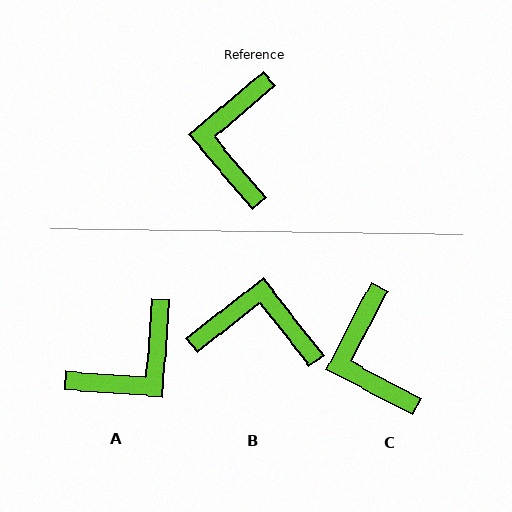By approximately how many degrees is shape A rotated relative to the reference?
Approximately 135 degrees counter-clockwise.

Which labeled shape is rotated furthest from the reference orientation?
A, about 135 degrees away.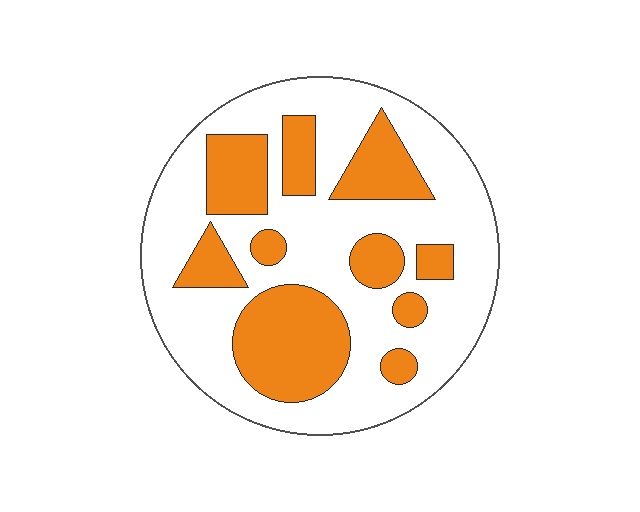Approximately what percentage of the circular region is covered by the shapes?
Approximately 35%.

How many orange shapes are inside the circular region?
10.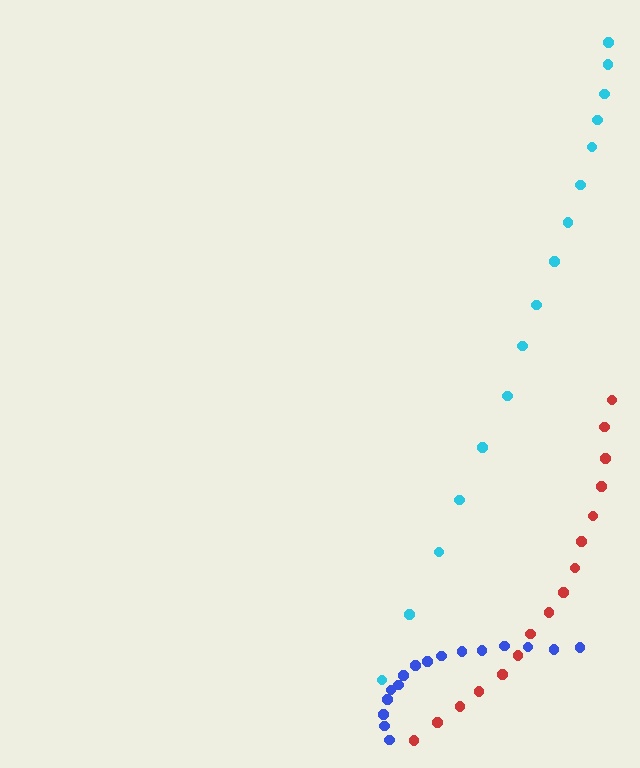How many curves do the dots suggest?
There are 3 distinct paths.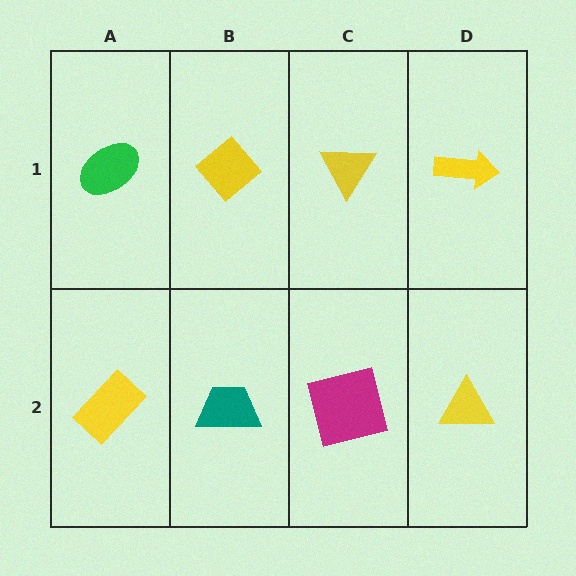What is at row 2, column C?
A magenta square.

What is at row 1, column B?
A yellow diamond.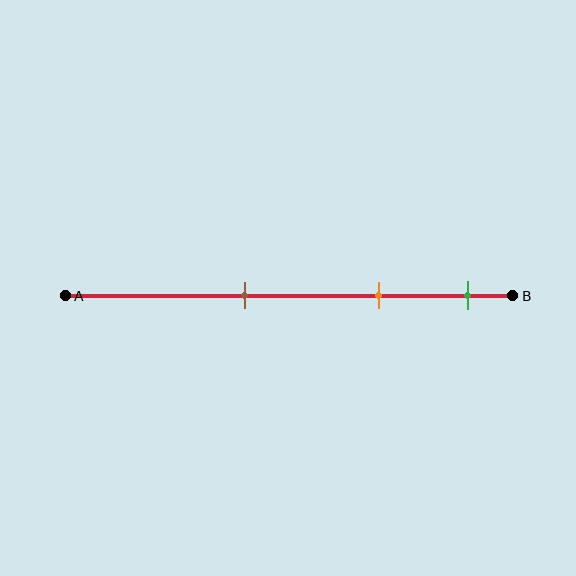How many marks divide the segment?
There are 3 marks dividing the segment.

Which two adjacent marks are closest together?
The orange and green marks are the closest adjacent pair.